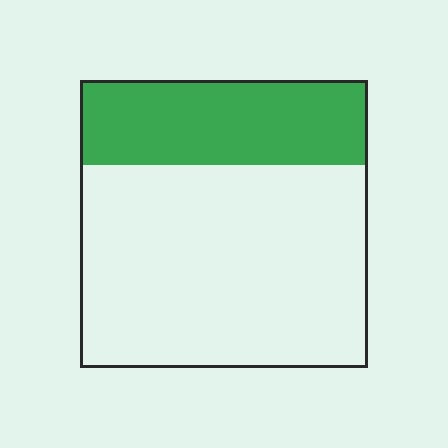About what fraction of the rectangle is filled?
About one third (1/3).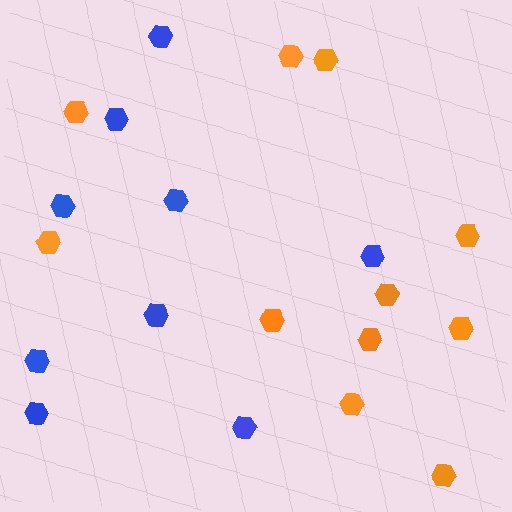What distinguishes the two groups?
There are 2 groups: one group of blue hexagons (9) and one group of orange hexagons (11).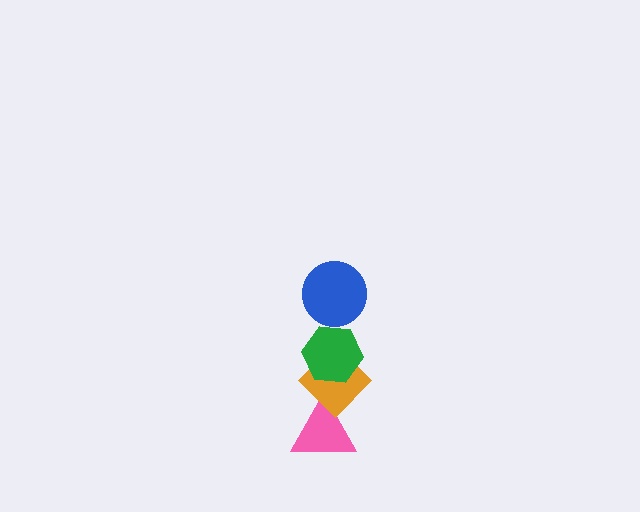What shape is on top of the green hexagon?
The blue circle is on top of the green hexagon.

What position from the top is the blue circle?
The blue circle is 1st from the top.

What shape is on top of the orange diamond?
The green hexagon is on top of the orange diamond.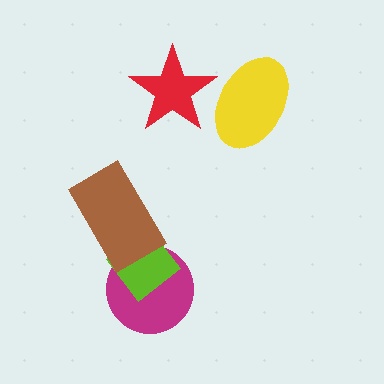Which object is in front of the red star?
The yellow ellipse is in front of the red star.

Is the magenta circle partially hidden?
Yes, it is partially covered by another shape.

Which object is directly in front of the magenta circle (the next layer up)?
The lime diamond is directly in front of the magenta circle.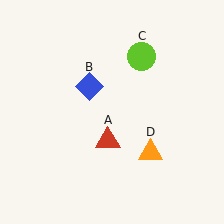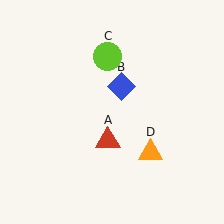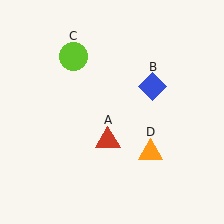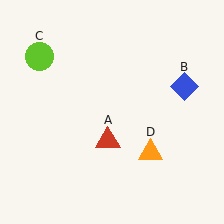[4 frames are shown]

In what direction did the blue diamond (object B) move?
The blue diamond (object B) moved right.